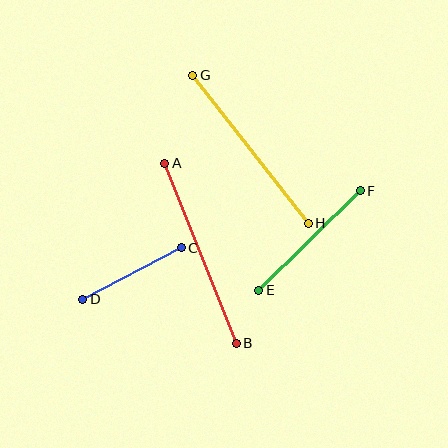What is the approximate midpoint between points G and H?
The midpoint is at approximately (251, 149) pixels.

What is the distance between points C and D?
The distance is approximately 111 pixels.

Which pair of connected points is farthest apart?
Points A and B are farthest apart.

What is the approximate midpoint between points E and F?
The midpoint is at approximately (309, 241) pixels.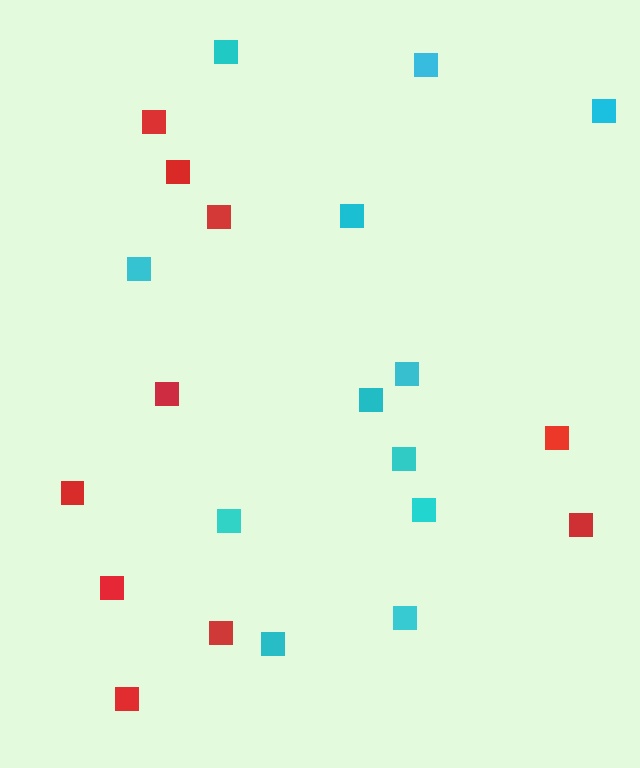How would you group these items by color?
There are 2 groups: one group of red squares (10) and one group of cyan squares (12).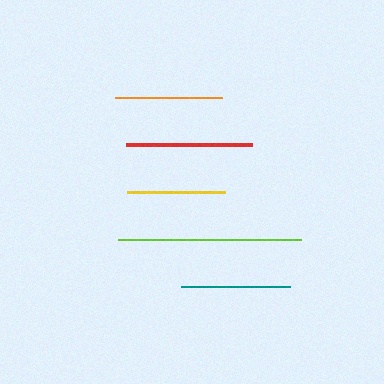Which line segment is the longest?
The lime line is the longest at approximately 183 pixels.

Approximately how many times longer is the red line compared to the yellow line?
The red line is approximately 1.3 times the length of the yellow line.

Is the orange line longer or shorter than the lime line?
The lime line is longer than the orange line.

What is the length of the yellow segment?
The yellow segment is approximately 97 pixels long.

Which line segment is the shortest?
The yellow line is the shortest at approximately 97 pixels.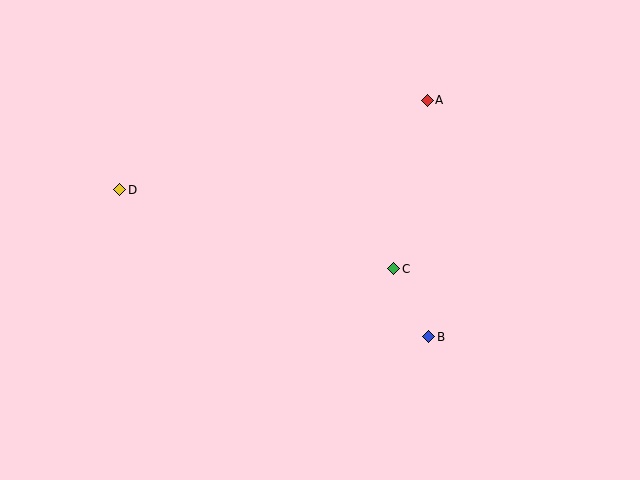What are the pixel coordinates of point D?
Point D is at (120, 190).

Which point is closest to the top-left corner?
Point D is closest to the top-left corner.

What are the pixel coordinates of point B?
Point B is at (429, 337).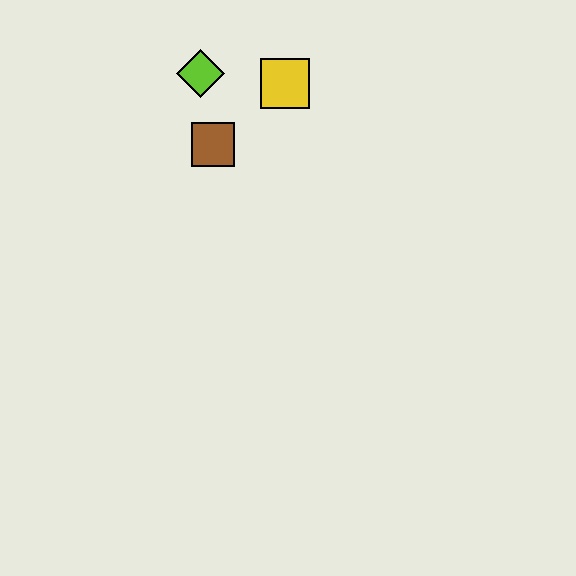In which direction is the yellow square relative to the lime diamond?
The yellow square is to the right of the lime diamond.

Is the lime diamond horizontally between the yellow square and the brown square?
No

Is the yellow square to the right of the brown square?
Yes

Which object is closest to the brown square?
The lime diamond is closest to the brown square.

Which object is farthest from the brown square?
The yellow square is farthest from the brown square.